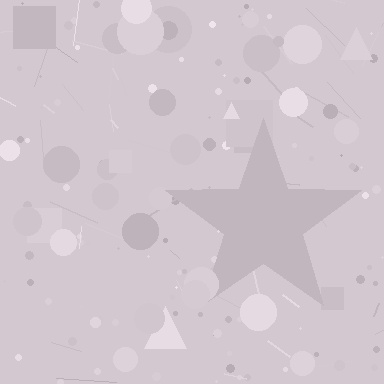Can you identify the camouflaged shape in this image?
The camouflaged shape is a star.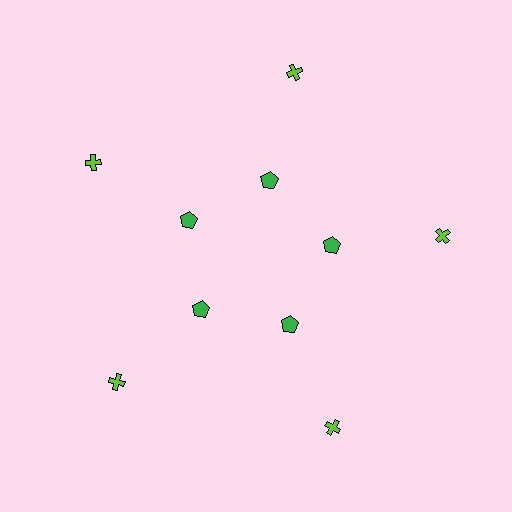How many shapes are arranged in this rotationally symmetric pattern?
There are 10 shapes, arranged in 5 groups of 2.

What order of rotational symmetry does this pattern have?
This pattern has 5-fold rotational symmetry.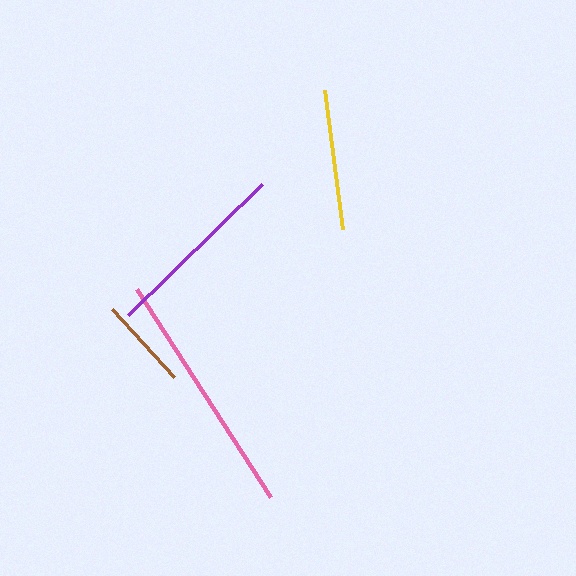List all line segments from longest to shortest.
From longest to shortest: pink, purple, yellow, brown.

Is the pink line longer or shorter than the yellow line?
The pink line is longer than the yellow line.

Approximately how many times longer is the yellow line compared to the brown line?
The yellow line is approximately 1.5 times the length of the brown line.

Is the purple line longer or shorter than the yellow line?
The purple line is longer than the yellow line.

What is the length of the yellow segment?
The yellow segment is approximately 140 pixels long.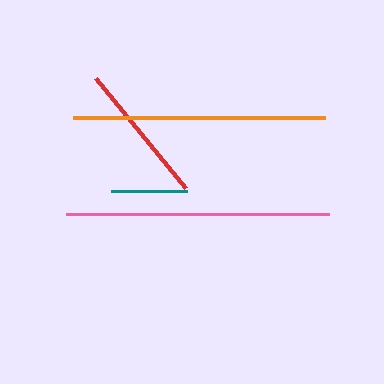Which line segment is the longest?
The pink line is the longest at approximately 263 pixels.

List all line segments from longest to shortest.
From longest to shortest: pink, orange, red, teal.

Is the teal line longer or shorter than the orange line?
The orange line is longer than the teal line.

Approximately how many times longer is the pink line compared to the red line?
The pink line is approximately 1.9 times the length of the red line.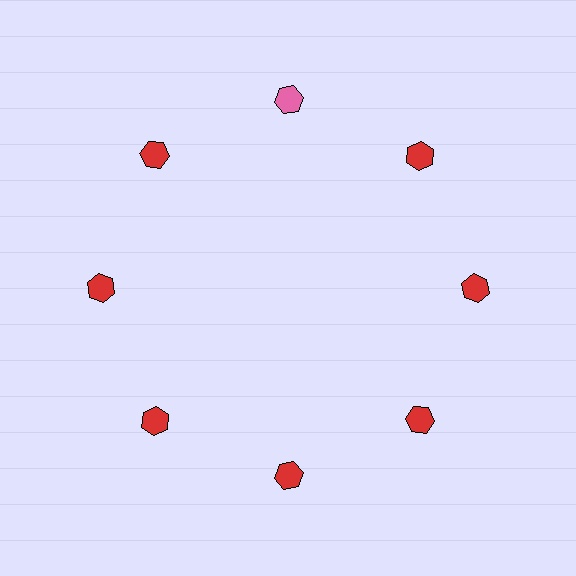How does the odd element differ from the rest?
It has a different color: pink instead of red.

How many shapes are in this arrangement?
There are 8 shapes arranged in a ring pattern.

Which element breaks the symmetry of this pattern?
The pink hexagon at roughly the 12 o'clock position breaks the symmetry. All other shapes are red hexagons.